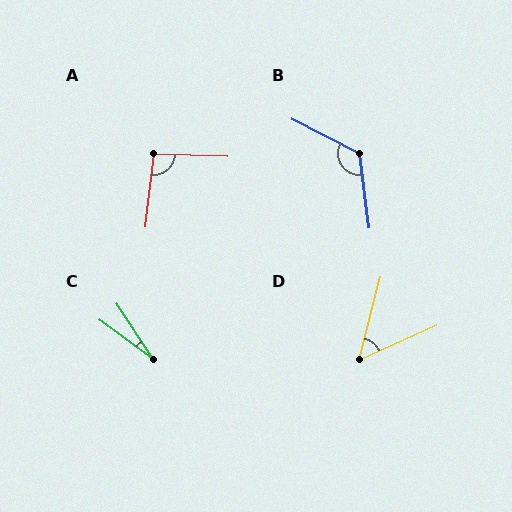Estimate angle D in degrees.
Approximately 51 degrees.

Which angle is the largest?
B, at approximately 125 degrees.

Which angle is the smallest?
C, at approximately 21 degrees.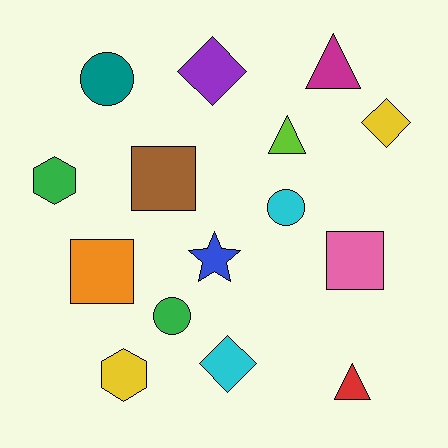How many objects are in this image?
There are 15 objects.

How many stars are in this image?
There is 1 star.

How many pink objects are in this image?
There is 1 pink object.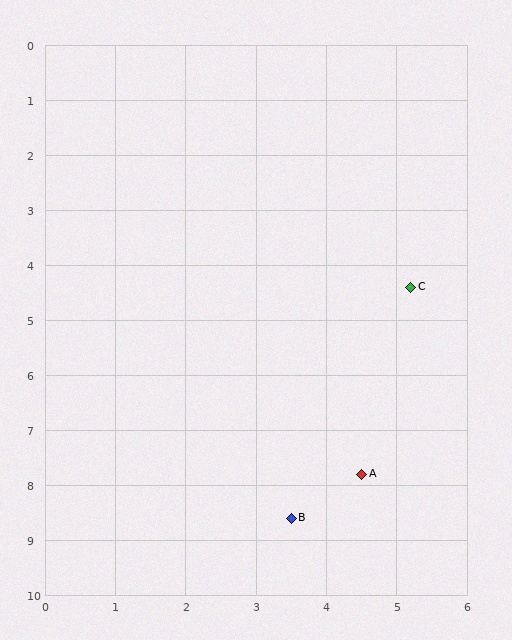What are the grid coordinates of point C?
Point C is at approximately (5.2, 4.4).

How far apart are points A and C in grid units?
Points A and C are about 3.5 grid units apart.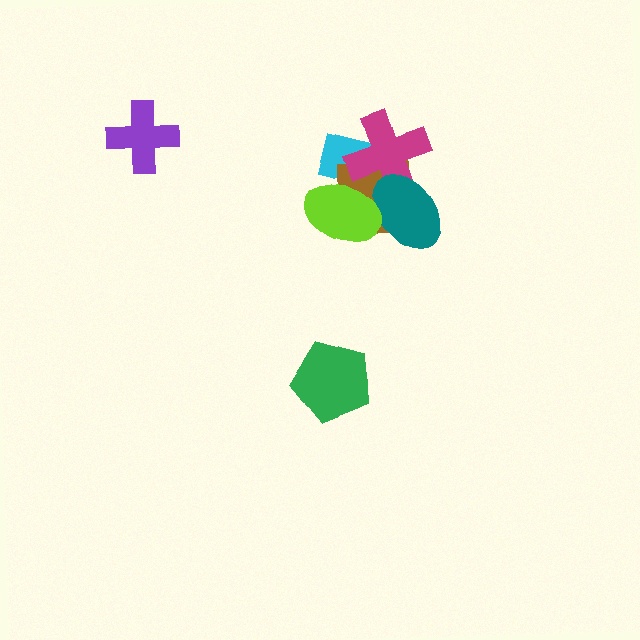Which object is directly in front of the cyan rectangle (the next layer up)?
The brown square is directly in front of the cyan rectangle.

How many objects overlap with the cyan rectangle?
3 objects overlap with the cyan rectangle.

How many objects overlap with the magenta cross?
4 objects overlap with the magenta cross.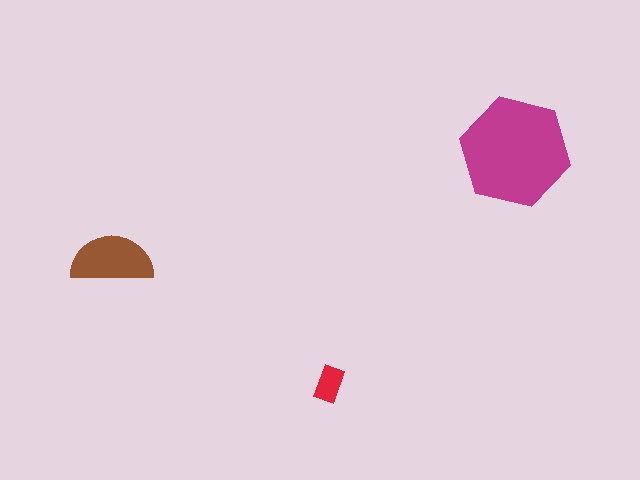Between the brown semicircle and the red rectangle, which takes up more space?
The brown semicircle.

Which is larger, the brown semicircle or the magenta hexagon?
The magenta hexagon.